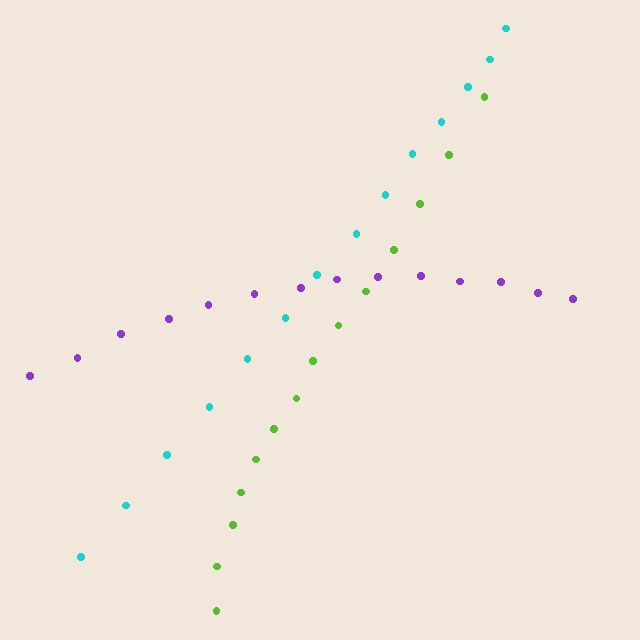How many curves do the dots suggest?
There are 3 distinct paths.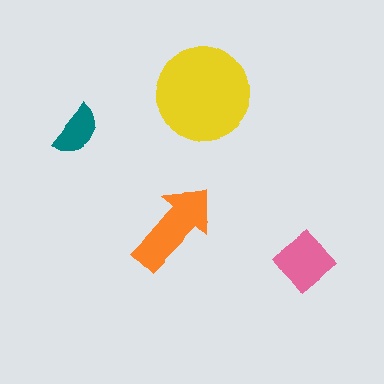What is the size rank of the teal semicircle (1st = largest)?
4th.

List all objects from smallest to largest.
The teal semicircle, the pink diamond, the orange arrow, the yellow circle.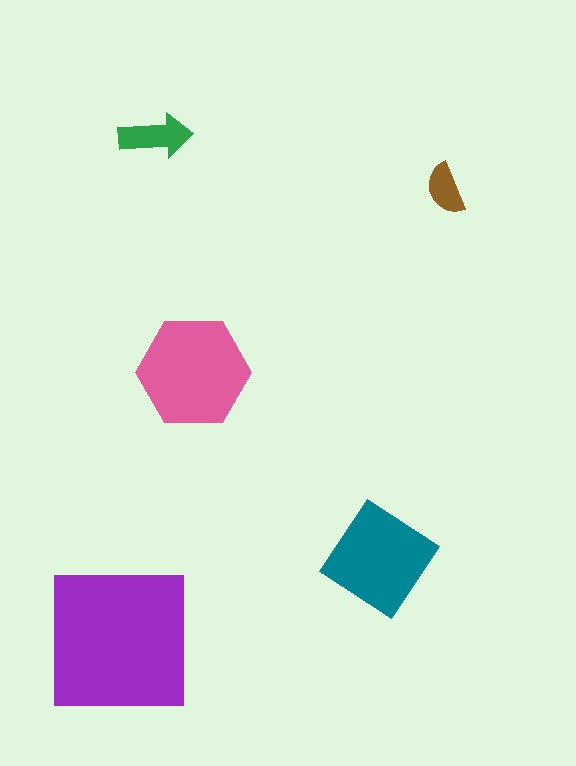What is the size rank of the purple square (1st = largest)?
1st.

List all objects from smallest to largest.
The brown semicircle, the green arrow, the teal diamond, the pink hexagon, the purple square.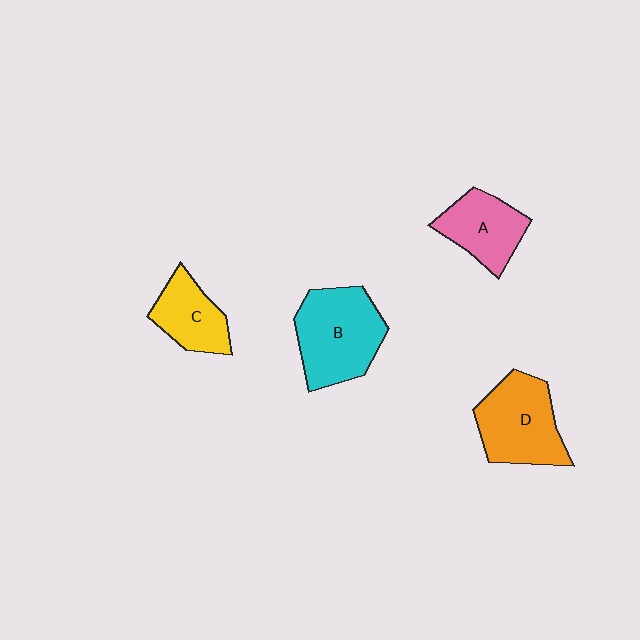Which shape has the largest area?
Shape B (cyan).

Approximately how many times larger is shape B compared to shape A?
Approximately 1.5 times.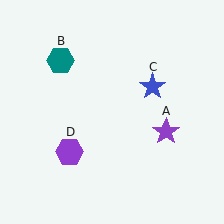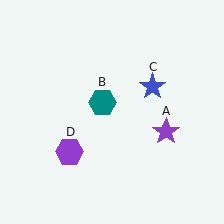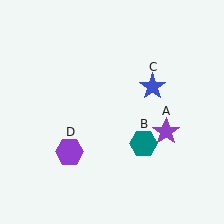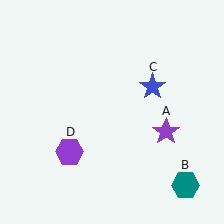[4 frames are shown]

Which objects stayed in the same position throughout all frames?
Purple star (object A) and blue star (object C) and purple hexagon (object D) remained stationary.